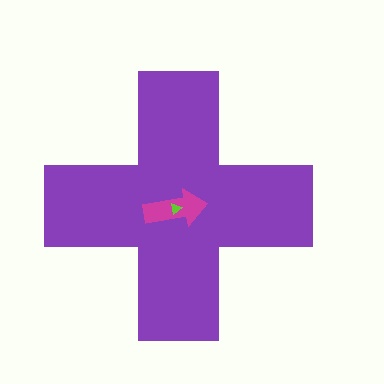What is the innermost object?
The lime triangle.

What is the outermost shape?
The purple cross.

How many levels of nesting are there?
3.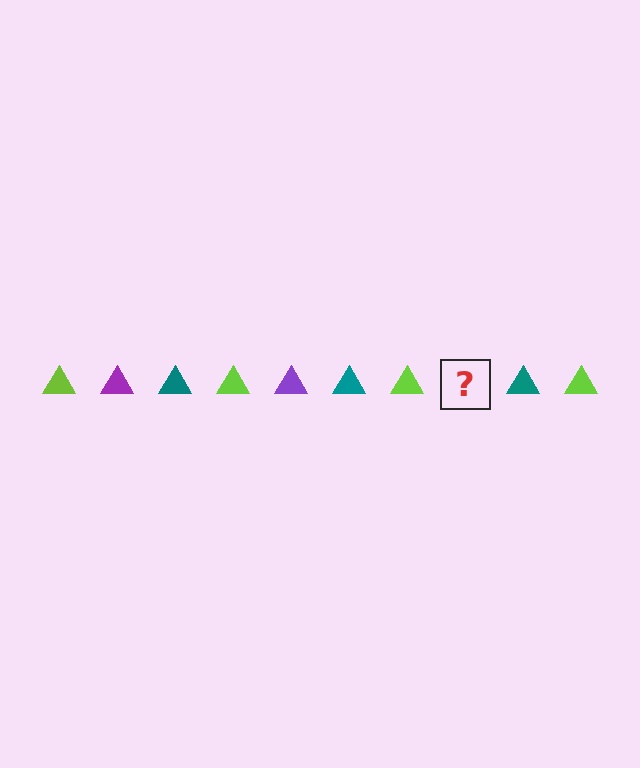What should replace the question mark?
The question mark should be replaced with a purple triangle.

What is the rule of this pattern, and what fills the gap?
The rule is that the pattern cycles through lime, purple, teal triangles. The gap should be filled with a purple triangle.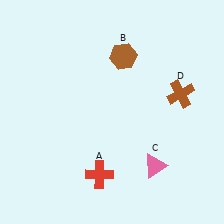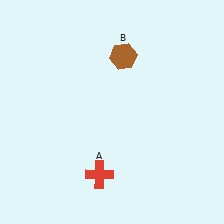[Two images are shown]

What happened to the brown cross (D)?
The brown cross (D) was removed in Image 2. It was in the top-right area of Image 1.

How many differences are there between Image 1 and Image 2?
There are 2 differences between the two images.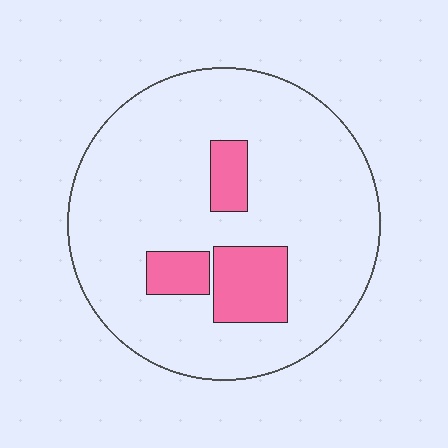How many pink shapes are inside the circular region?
3.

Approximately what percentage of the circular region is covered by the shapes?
Approximately 15%.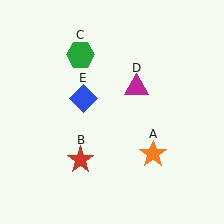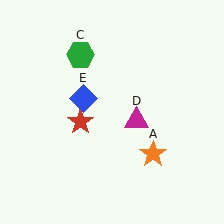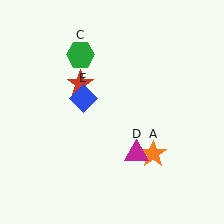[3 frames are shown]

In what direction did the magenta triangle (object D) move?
The magenta triangle (object D) moved down.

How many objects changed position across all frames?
2 objects changed position: red star (object B), magenta triangle (object D).